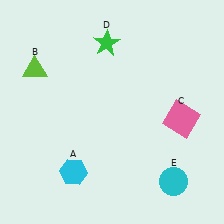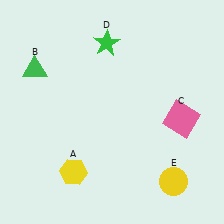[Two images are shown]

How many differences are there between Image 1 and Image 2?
There are 3 differences between the two images.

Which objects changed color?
A changed from cyan to yellow. B changed from lime to green. E changed from cyan to yellow.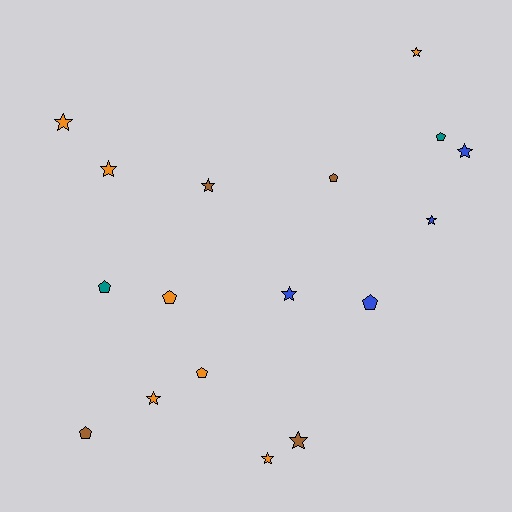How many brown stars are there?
There are 2 brown stars.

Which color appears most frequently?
Orange, with 7 objects.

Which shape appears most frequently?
Star, with 10 objects.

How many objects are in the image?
There are 17 objects.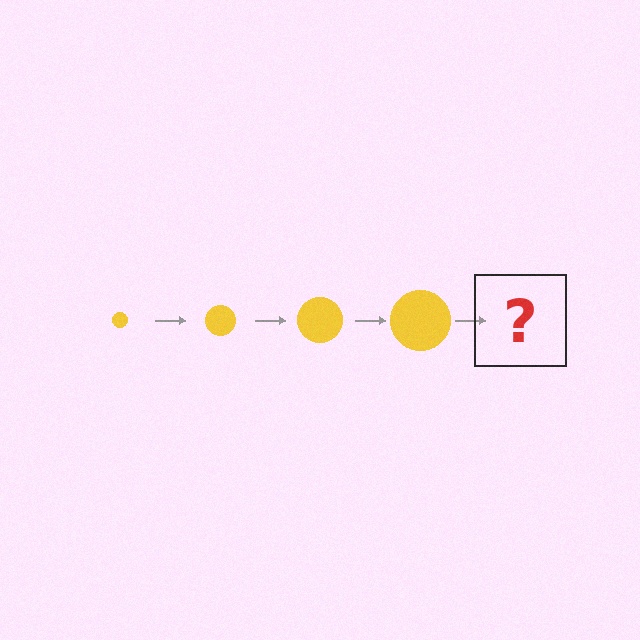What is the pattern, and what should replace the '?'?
The pattern is that the circle gets progressively larger each step. The '?' should be a yellow circle, larger than the previous one.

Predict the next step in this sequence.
The next step is a yellow circle, larger than the previous one.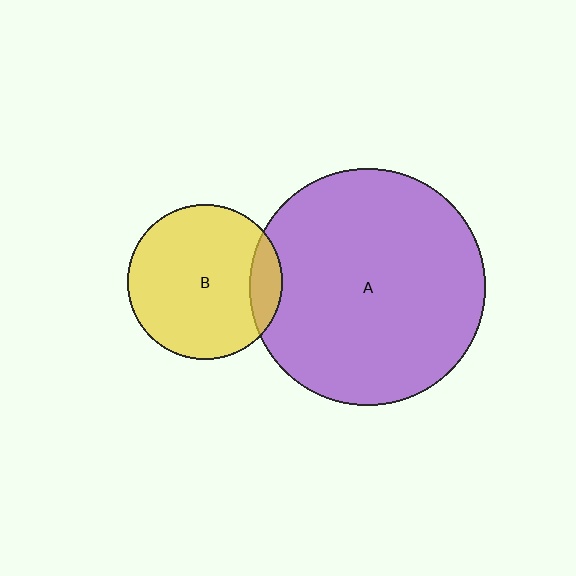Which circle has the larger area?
Circle A (purple).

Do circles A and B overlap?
Yes.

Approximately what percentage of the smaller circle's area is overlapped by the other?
Approximately 15%.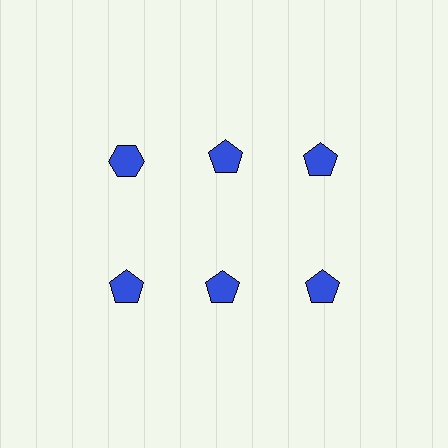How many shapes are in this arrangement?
There are 6 shapes arranged in a grid pattern.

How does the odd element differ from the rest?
It has a different shape: hexagon instead of pentagon.